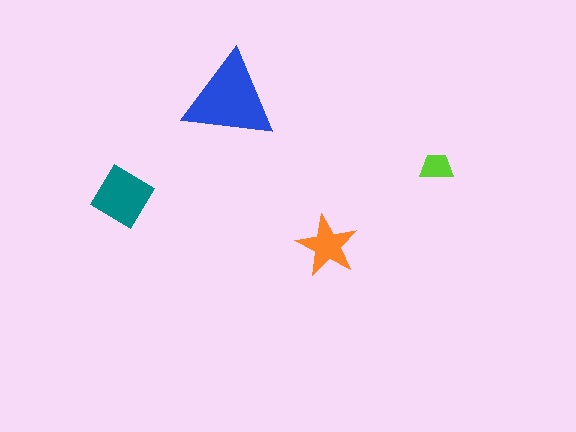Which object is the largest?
The blue triangle.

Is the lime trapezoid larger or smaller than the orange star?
Smaller.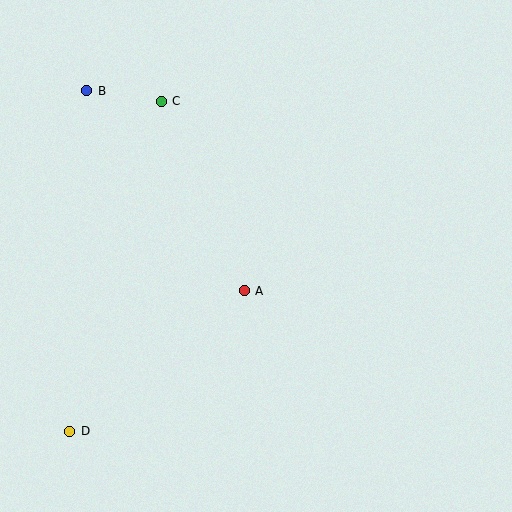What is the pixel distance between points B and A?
The distance between B and A is 255 pixels.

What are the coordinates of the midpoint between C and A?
The midpoint between C and A is at (203, 196).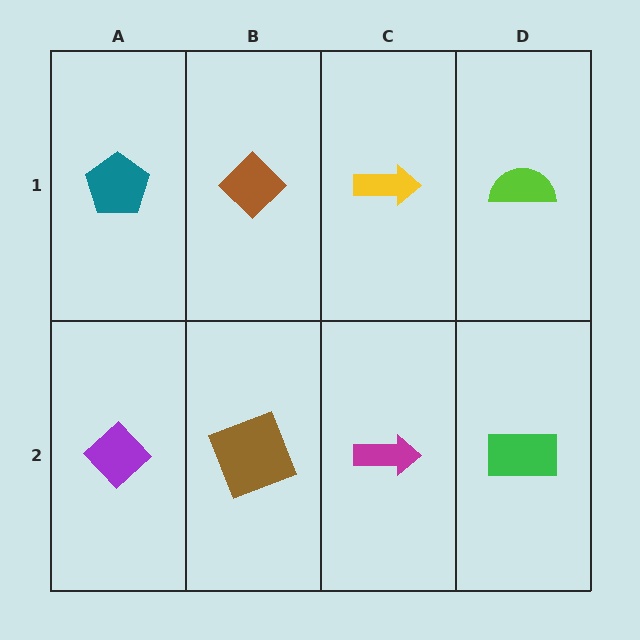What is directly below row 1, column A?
A purple diamond.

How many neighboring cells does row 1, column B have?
3.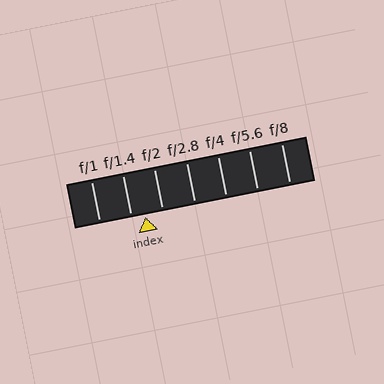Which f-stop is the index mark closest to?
The index mark is closest to f/1.4.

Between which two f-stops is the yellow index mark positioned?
The index mark is between f/1.4 and f/2.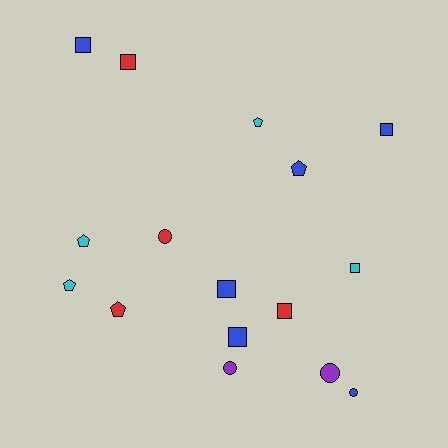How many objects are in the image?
There are 16 objects.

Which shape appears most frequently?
Square, with 7 objects.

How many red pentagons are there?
There is 1 red pentagon.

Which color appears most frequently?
Blue, with 6 objects.